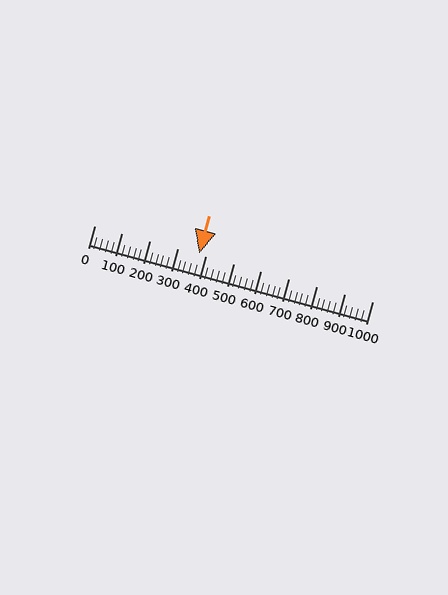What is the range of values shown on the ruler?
The ruler shows values from 0 to 1000.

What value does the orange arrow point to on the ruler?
The orange arrow points to approximately 376.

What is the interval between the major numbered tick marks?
The major tick marks are spaced 100 units apart.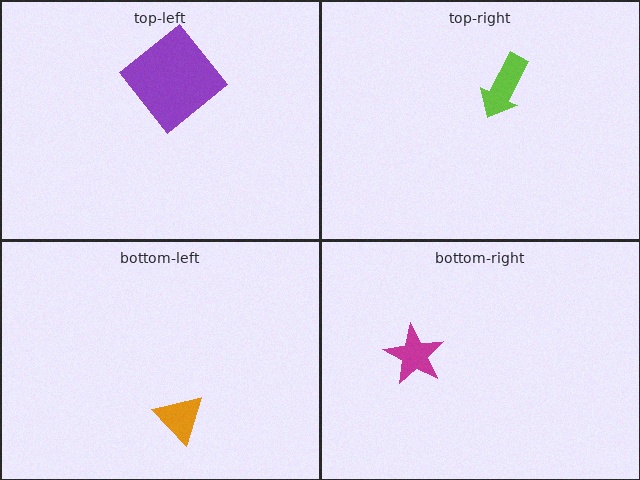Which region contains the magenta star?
The bottom-right region.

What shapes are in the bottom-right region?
The magenta star.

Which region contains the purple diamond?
The top-left region.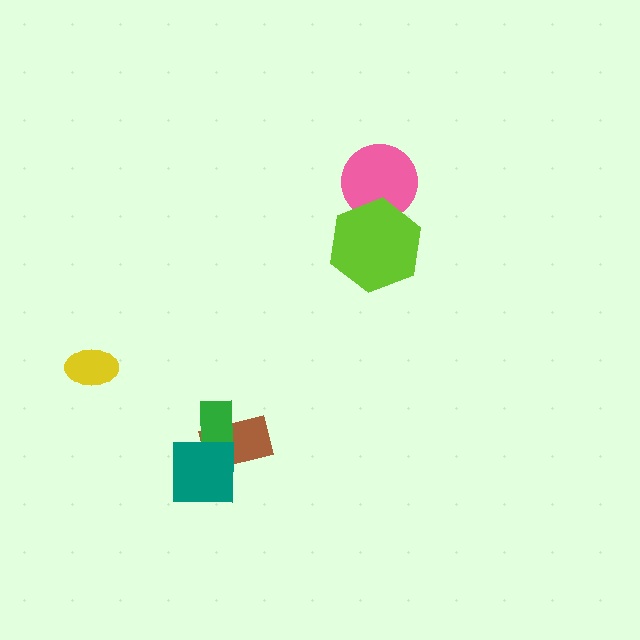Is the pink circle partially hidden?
Yes, it is partially covered by another shape.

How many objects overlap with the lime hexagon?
1 object overlaps with the lime hexagon.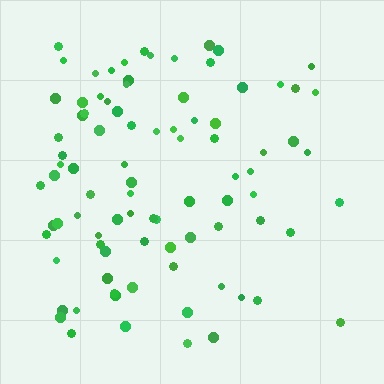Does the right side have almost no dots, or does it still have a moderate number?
Still a moderate number, just noticeably fewer than the left.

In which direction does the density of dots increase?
From right to left, with the left side densest.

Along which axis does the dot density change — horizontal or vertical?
Horizontal.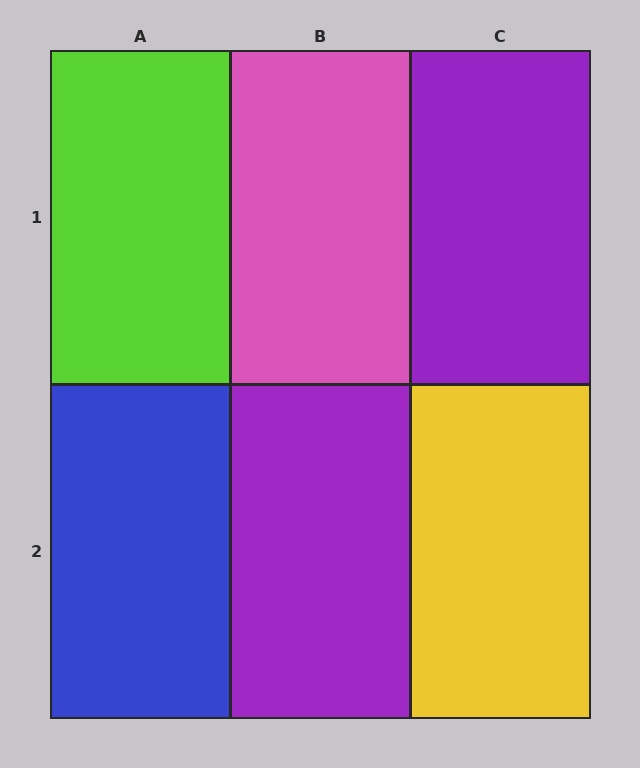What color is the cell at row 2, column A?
Blue.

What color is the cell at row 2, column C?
Yellow.